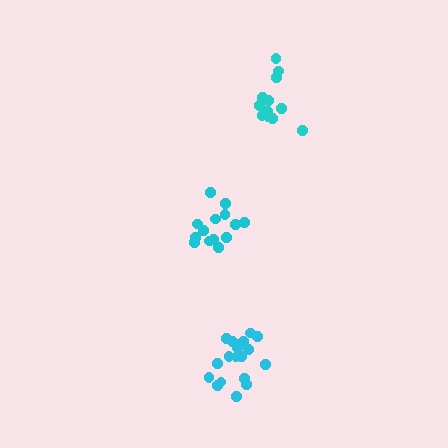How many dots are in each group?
Group 1: 14 dots, Group 2: 18 dots, Group 3: 12 dots (44 total).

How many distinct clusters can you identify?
There are 3 distinct clusters.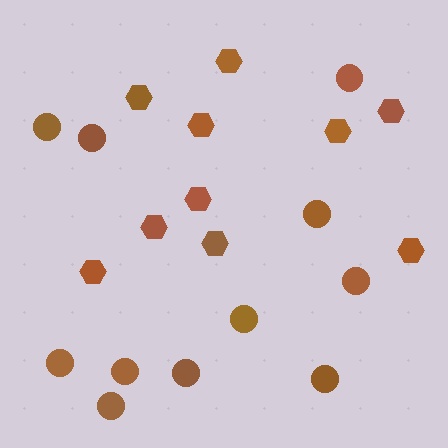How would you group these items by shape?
There are 2 groups: one group of hexagons (10) and one group of circles (11).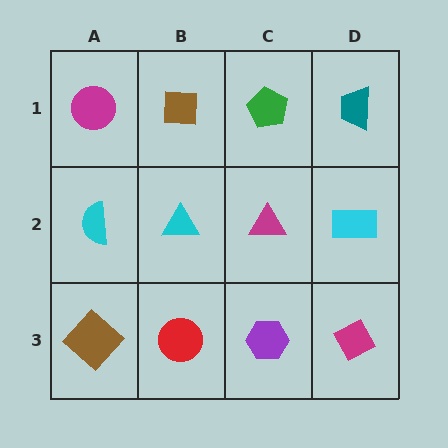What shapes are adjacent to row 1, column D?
A cyan rectangle (row 2, column D), a green pentagon (row 1, column C).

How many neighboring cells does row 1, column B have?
3.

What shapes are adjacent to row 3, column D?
A cyan rectangle (row 2, column D), a purple hexagon (row 3, column C).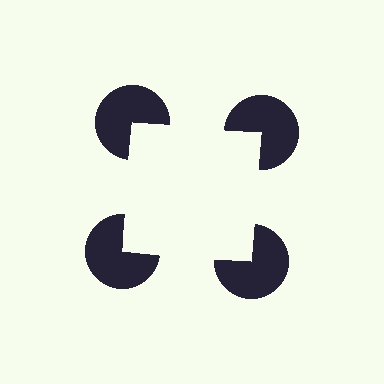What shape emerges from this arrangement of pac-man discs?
An illusory square — its edges are inferred from the aligned wedge cuts in the pac-man discs, not physically drawn.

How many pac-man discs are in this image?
There are 4 — one at each vertex of the illusory square.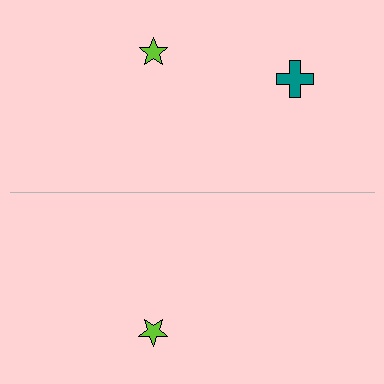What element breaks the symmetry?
A teal cross is missing from the bottom side.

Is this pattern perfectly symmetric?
No, the pattern is not perfectly symmetric. A teal cross is missing from the bottom side.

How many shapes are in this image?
There are 3 shapes in this image.